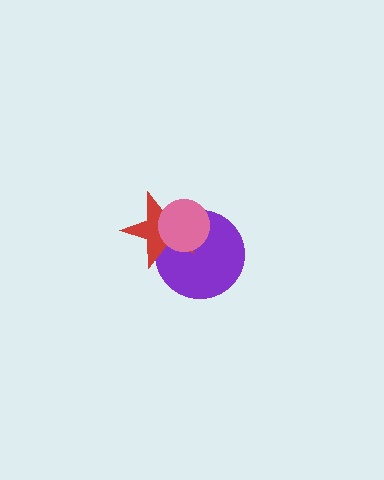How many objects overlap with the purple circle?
2 objects overlap with the purple circle.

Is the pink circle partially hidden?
No, no other shape covers it.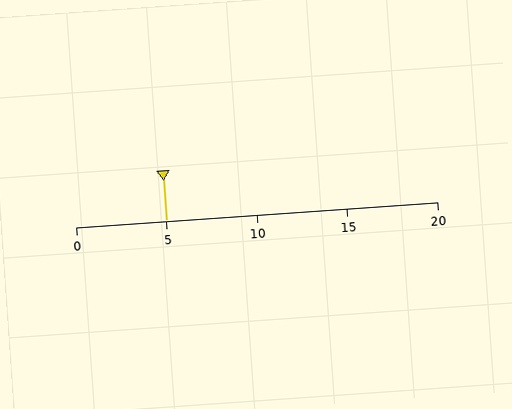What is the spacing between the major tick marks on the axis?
The major ticks are spaced 5 apart.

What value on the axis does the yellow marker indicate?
The marker indicates approximately 5.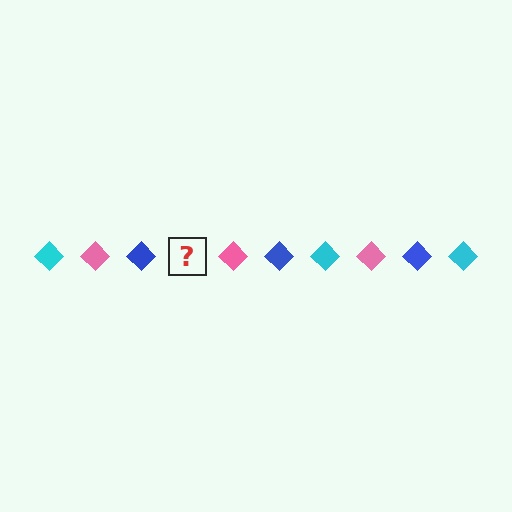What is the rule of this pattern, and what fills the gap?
The rule is that the pattern cycles through cyan, pink, blue diamonds. The gap should be filled with a cyan diamond.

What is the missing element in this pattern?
The missing element is a cyan diamond.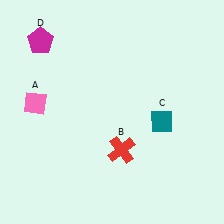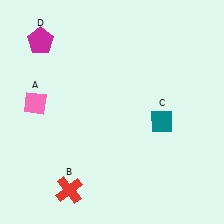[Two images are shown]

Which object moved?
The red cross (B) moved left.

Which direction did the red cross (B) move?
The red cross (B) moved left.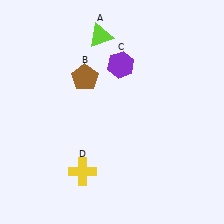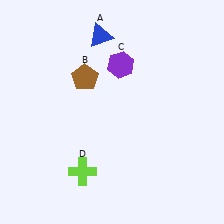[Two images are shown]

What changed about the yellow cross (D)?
In Image 1, D is yellow. In Image 2, it changed to lime.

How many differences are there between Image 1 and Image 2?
There are 2 differences between the two images.